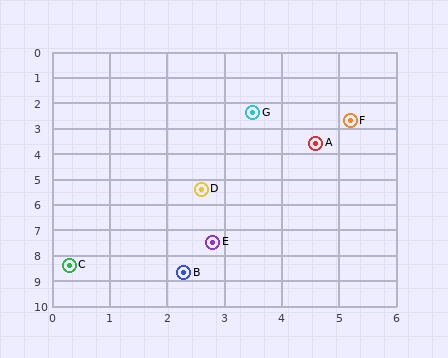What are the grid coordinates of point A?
Point A is at approximately (4.6, 3.6).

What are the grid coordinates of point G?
Point G is at approximately (3.5, 2.4).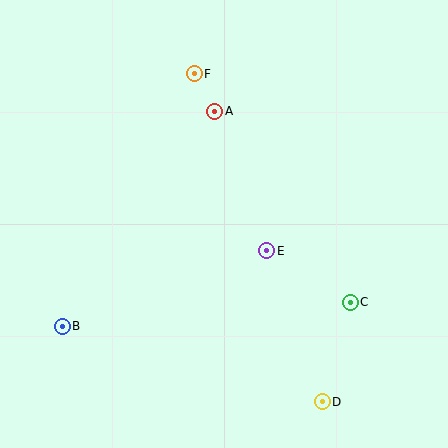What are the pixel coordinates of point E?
Point E is at (267, 251).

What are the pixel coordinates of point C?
Point C is at (350, 302).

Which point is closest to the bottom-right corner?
Point D is closest to the bottom-right corner.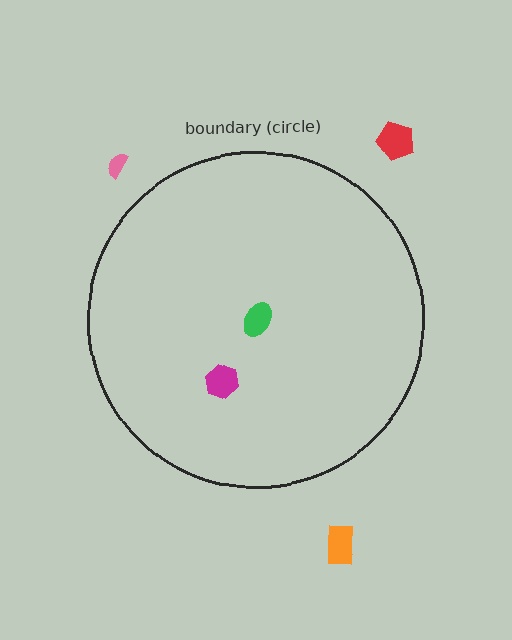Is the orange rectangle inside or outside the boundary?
Outside.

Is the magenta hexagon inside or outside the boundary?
Inside.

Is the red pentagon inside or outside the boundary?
Outside.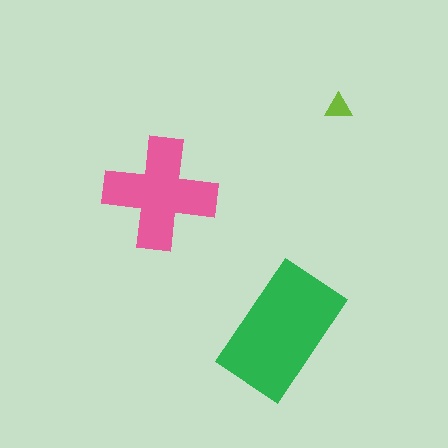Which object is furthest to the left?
The pink cross is leftmost.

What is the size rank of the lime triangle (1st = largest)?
3rd.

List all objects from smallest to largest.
The lime triangle, the pink cross, the green rectangle.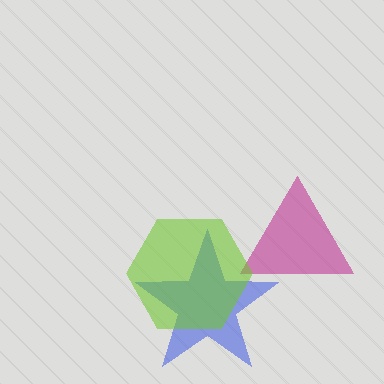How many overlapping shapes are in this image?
There are 3 overlapping shapes in the image.